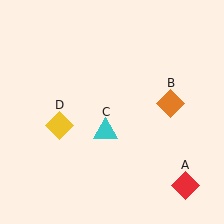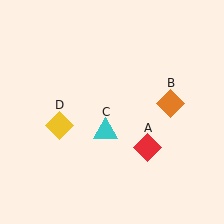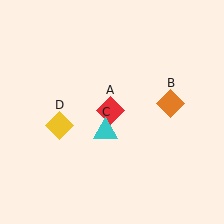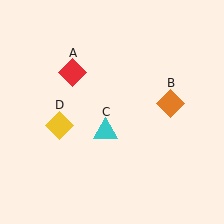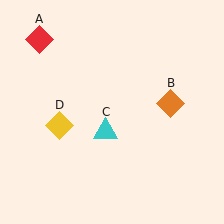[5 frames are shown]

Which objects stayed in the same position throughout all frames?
Orange diamond (object B) and cyan triangle (object C) and yellow diamond (object D) remained stationary.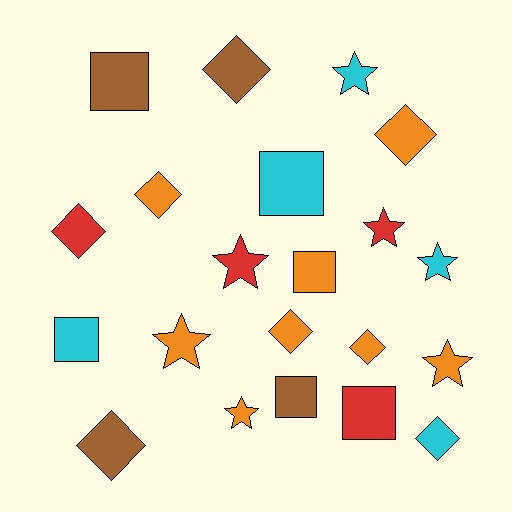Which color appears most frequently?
Orange, with 8 objects.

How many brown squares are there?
There are 2 brown squares.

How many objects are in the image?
There are 21 objects.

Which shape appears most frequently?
Diamond, with 8 objects.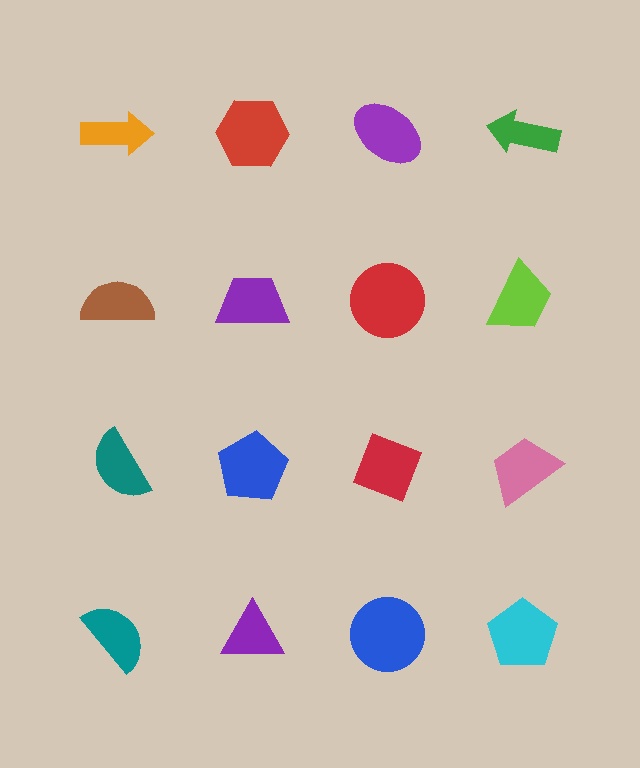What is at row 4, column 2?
A purple triangle.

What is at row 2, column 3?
A red circle.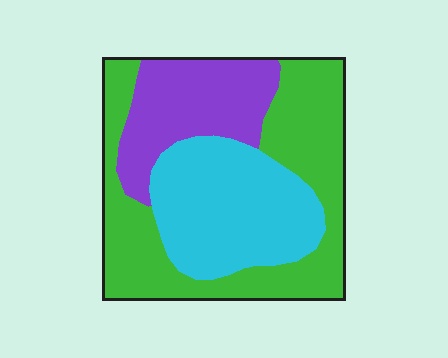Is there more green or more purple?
Green.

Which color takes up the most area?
Green, at roughly 45%.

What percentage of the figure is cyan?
Cyan takes up about one third (1/3) of the figure.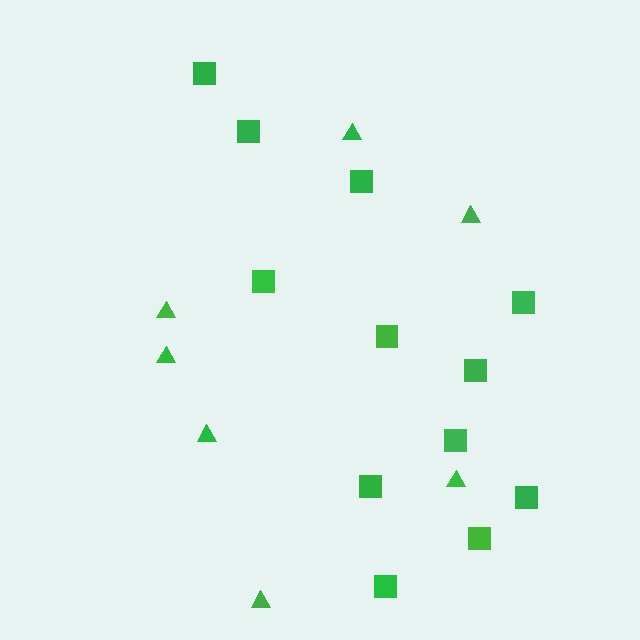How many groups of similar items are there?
There are 2 groups: one group of squares (12) and one group of triangles (7).